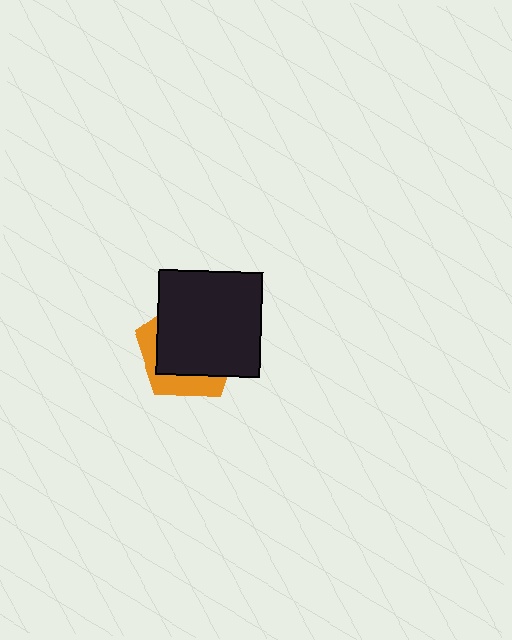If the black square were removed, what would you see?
You would see the complete orange pentagon.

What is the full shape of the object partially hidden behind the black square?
The partially hidden object is an orange pentagon.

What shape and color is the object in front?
The object in front is a black square.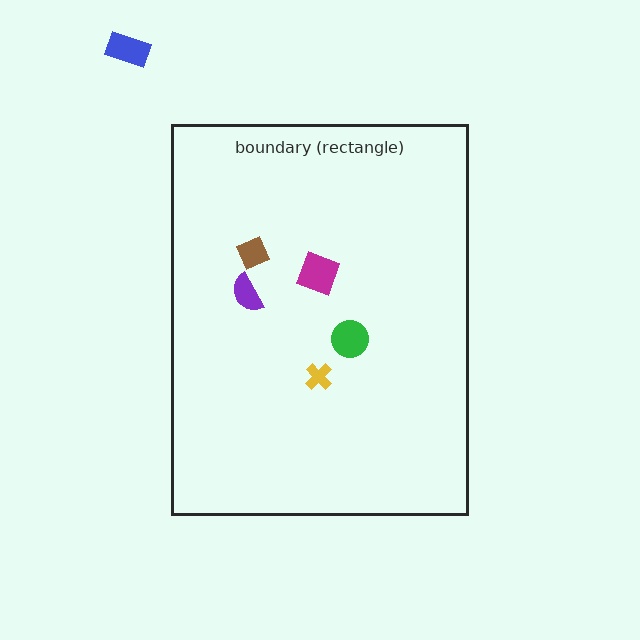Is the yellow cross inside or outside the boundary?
Inside.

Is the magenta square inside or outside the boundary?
Inside.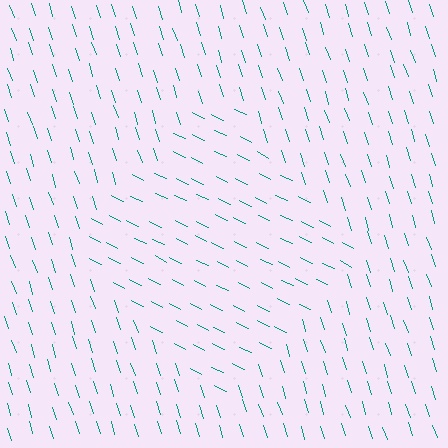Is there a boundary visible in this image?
Yes, there is a texture boundary formed by a change in line orientation.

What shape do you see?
I see a diamond.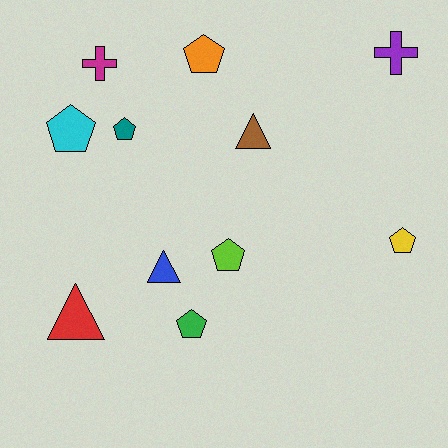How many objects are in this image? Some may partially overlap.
There are 11 objects.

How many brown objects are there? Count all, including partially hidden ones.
There is 1 brown object.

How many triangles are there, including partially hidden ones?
There are 3 triangles.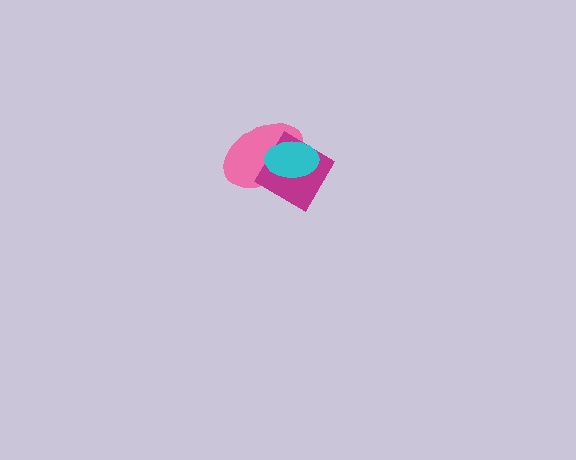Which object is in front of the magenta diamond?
The cyan ellipse is in front of the magenta diamond.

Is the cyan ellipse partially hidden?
No, no other shape covers it.